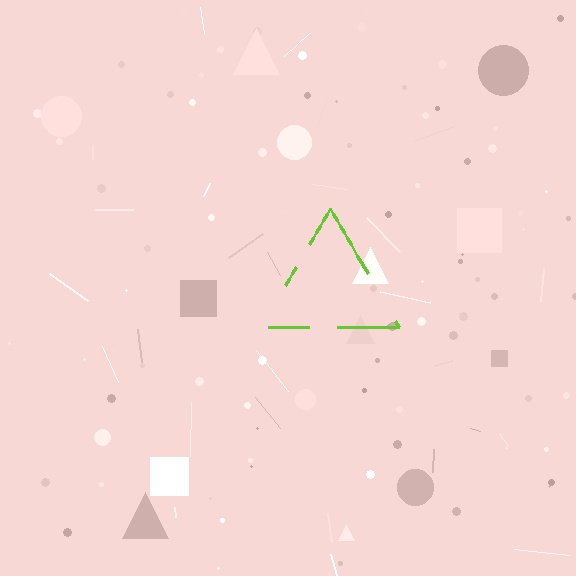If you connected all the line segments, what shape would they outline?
They would outline a triangle.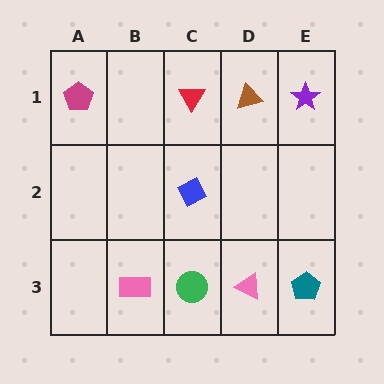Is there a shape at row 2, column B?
No, that cell is empty.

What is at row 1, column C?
A red triangle.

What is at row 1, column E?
A purple star.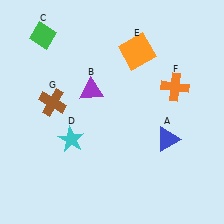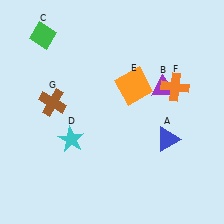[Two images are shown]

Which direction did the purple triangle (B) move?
The purple triangle (B) moved right.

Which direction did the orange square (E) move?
The orange square (E) moved down.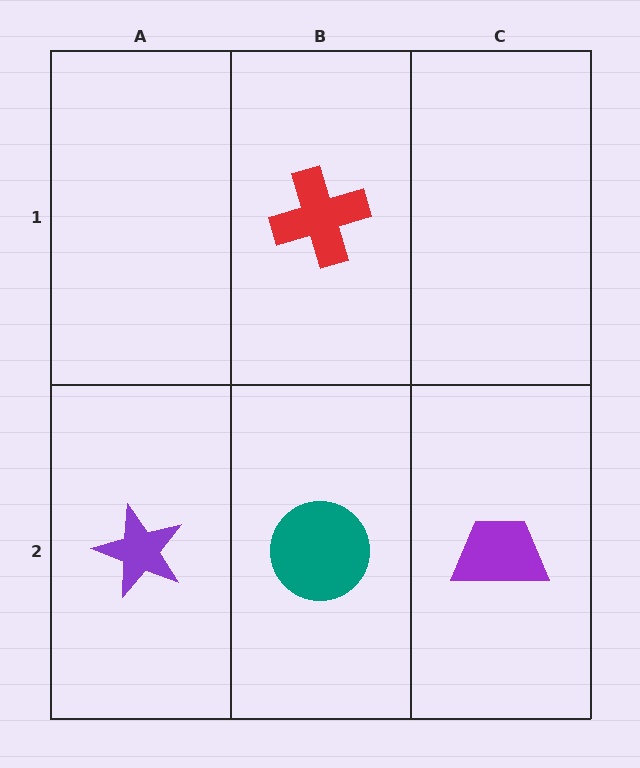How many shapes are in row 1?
1 shape.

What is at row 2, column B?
A teal circle.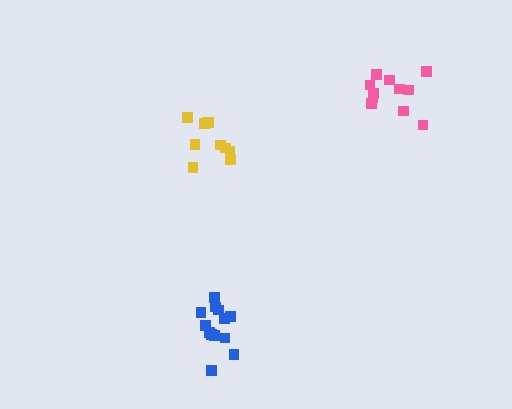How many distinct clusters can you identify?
There are 3 distinct clusters.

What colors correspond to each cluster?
The clusters are colored: pink, yellow, blue.